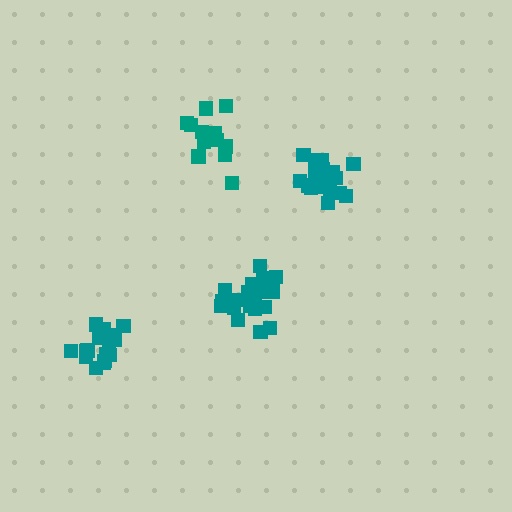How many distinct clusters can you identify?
There are 4 distinct clusters.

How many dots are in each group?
Group 1: 14 dots, Group 2: 18 dots, Group 3: 20 dots, Group 4: 20 dots (72 total).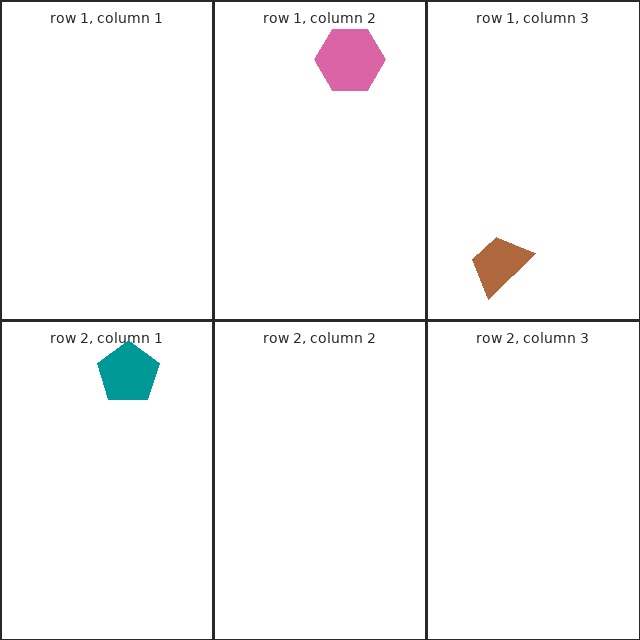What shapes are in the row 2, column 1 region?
The teal pentagon.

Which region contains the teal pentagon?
The row 2, column 1 region.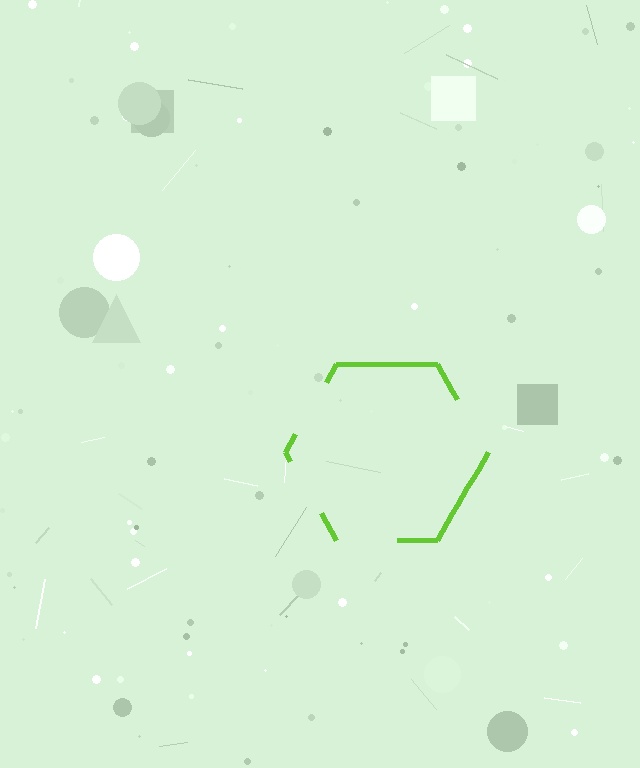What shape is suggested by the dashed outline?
The dashed outline suggests a hexagon.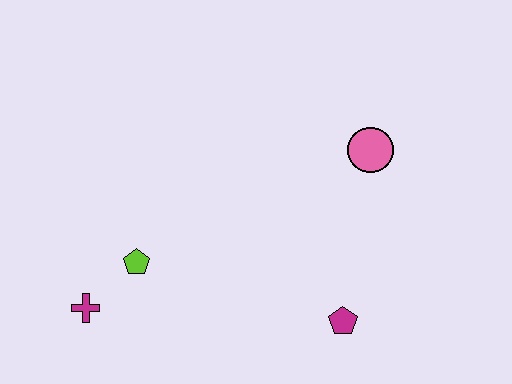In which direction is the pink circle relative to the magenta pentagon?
The pink circle is above the magenta pentagon.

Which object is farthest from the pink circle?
The magenta cross is farthest from the pink circle.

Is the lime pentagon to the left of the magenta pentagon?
Yes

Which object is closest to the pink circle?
The magenta pentagon is closest to the pink circle.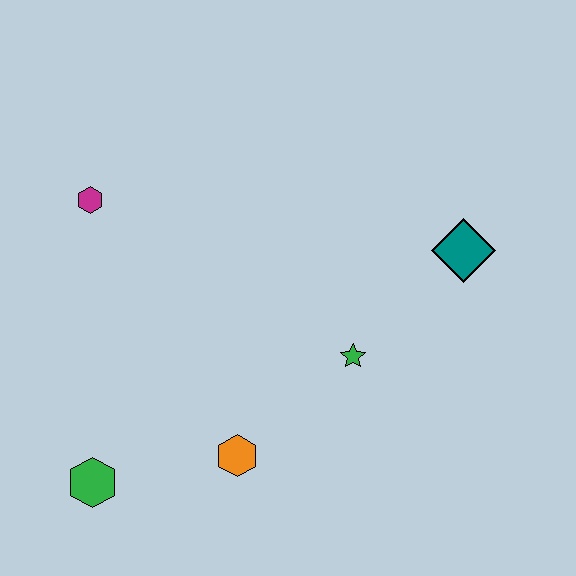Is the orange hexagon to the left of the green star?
Yes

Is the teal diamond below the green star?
No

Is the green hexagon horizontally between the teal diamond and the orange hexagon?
No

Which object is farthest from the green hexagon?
The teal diamond is farthest from the green hexagon.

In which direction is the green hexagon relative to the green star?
The green hexagon is to the left of the green star.